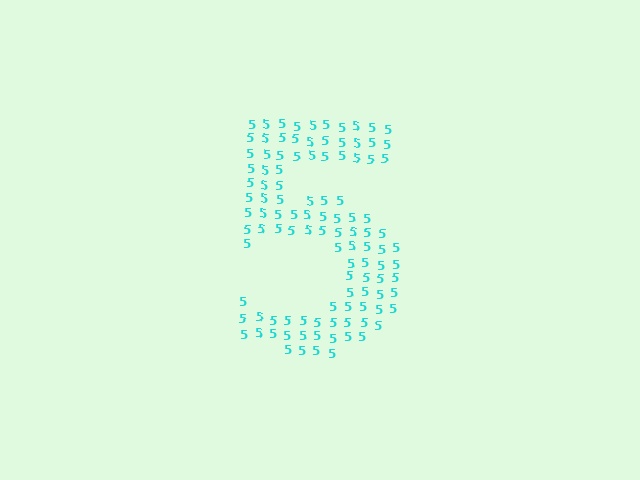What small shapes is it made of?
It is made of small digit 5's.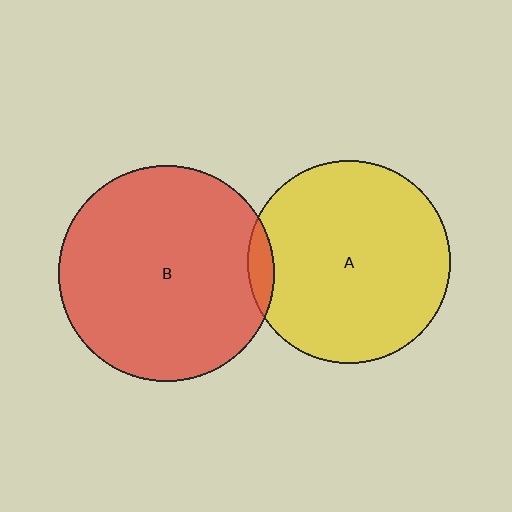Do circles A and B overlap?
Yes.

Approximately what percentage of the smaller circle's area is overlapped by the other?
Approximately 5%.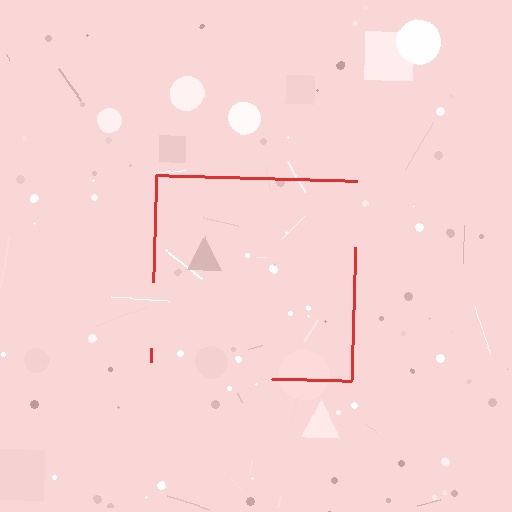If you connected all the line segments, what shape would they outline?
They would outline a square.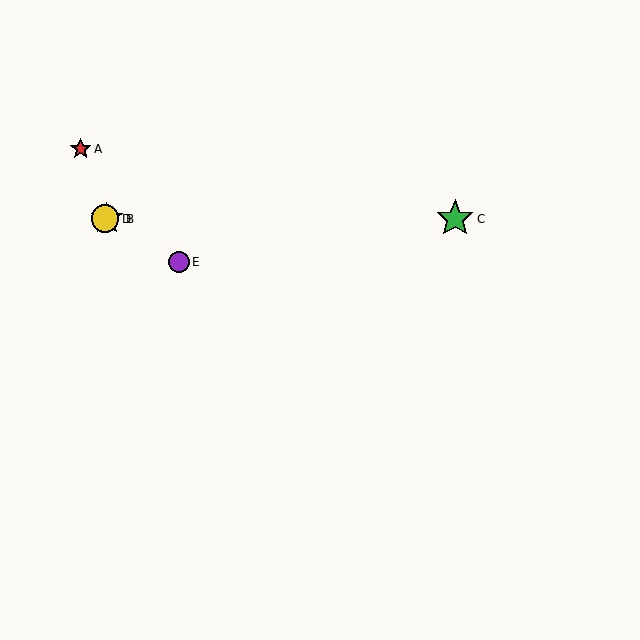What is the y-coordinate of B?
Object B is at y≈219.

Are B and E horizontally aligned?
No, B is at y≈219 and E is at y≈262.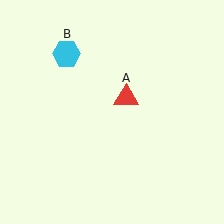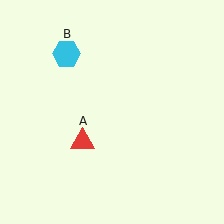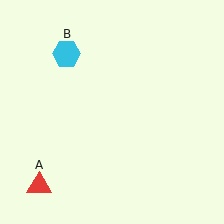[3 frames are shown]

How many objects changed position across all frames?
1 object changed position: red triangle (object A).